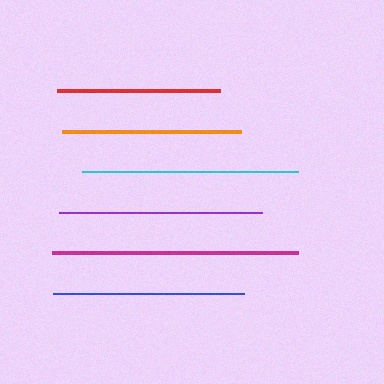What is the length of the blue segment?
The blue segment is approximately 191 pixels long.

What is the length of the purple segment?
The purple segment is approximately 203 pixels long.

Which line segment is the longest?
The magenta line is the longest at approximately 246 pixels.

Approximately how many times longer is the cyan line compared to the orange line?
The cyan line is approximately 1.2 times the length of the orange line.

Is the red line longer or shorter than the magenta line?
The magenta line is longer than the red line.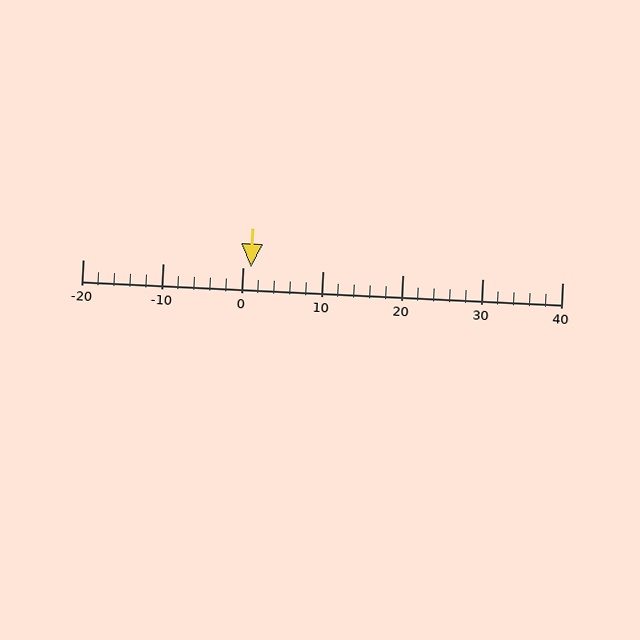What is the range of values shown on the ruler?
The ruler shows values from -20 to 40.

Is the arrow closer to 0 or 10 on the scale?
The arrow is closer to 0.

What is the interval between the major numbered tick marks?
The major tick marks are spaced 10 units apart.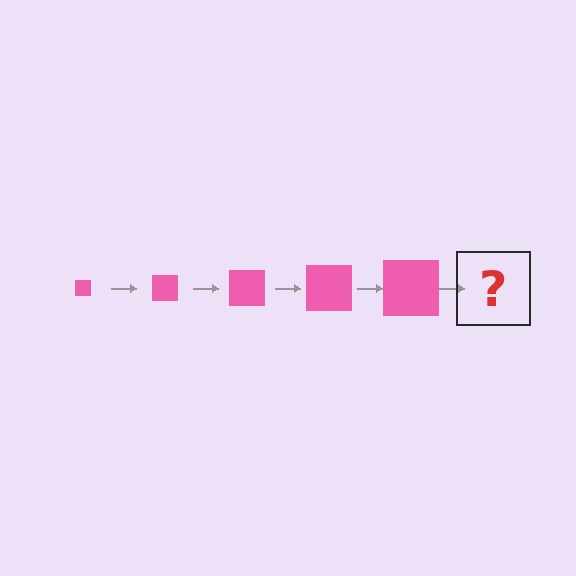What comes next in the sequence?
The next element should be a pink square, larger than the previous one.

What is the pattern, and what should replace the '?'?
The pattern is that the square gets progressively larger each step. The '?' should be a pink square, larger than the previous one.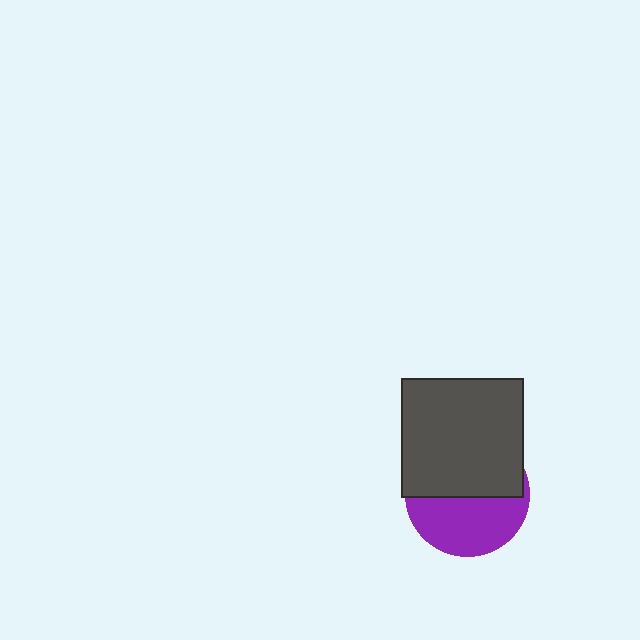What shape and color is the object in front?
The object in front is a dark gray rectangle.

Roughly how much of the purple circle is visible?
About half of it is visible (roughly 48%).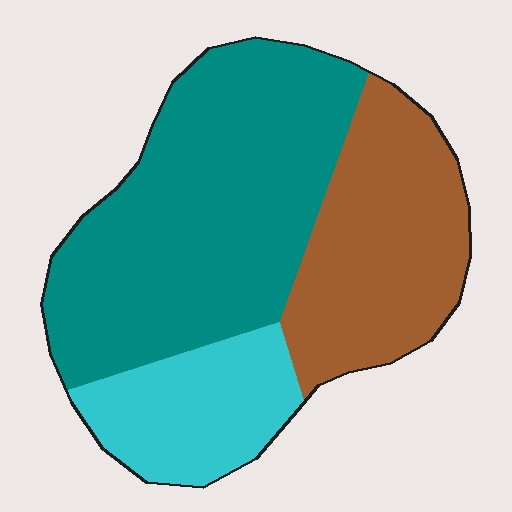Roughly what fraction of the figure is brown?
Brown covers about 30% of the figure.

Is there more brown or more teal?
Teal.